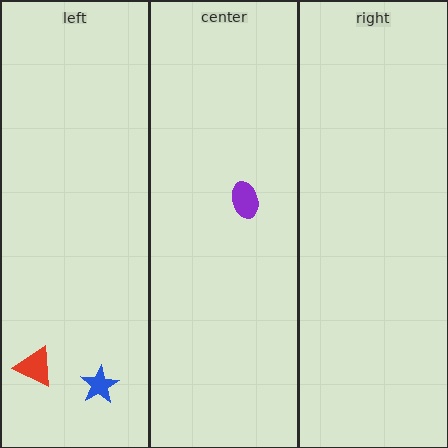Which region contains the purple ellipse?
The center region.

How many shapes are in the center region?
1.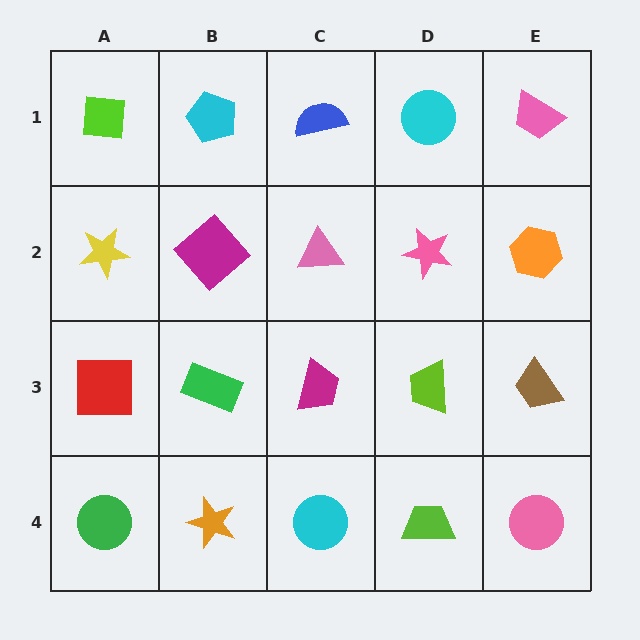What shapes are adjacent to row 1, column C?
A pink triangle (row 2, column C), a cyan pentagon (row 1, column B), a cyan circle (row 1, column D).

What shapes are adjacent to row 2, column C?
A blue semicircle (row 1, column C), a magenta trapezoid (row 3, column C), a magenta diamond (row 2, column B), a pink star (row 2, column D).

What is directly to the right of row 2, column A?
A magenta diamond.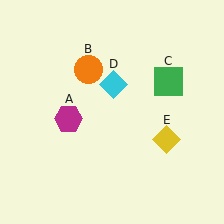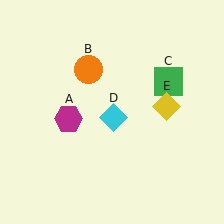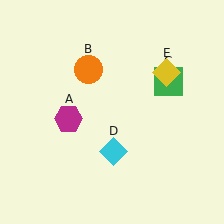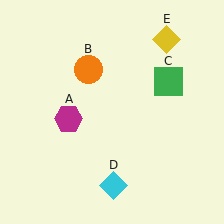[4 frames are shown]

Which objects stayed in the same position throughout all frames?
Magenta hexagon (object A) and orange circle (object B) and green square (object C) remained stationary.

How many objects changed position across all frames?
2 objects changed position: cyan diamond (object D), yellow diamond (object E).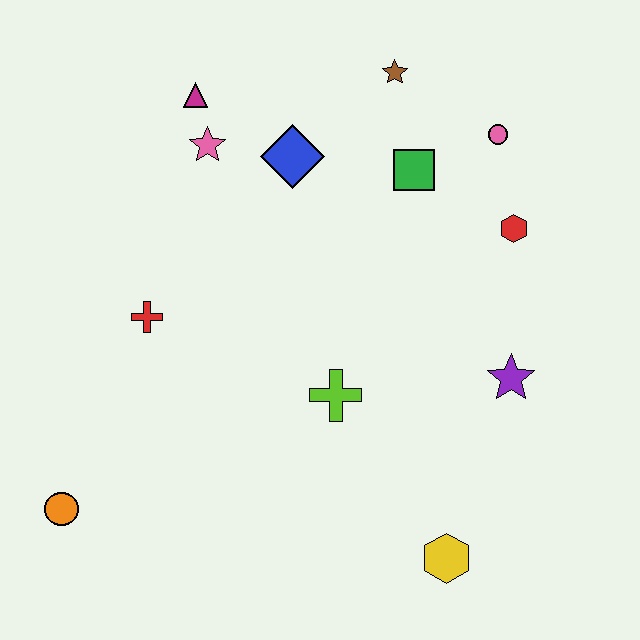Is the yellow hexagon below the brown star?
Yes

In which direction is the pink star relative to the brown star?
The pink star is to the left of the brown star.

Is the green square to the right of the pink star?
Yes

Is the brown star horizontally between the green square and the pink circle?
No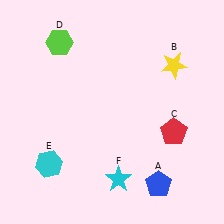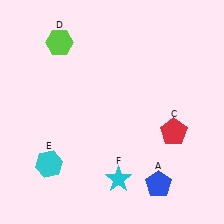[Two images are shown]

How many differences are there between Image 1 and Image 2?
There is 1 difference between the two images.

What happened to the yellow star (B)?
The yellow star (B) was removed in Image 2. It was in the top-right area of Image 1.